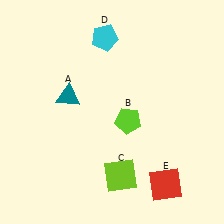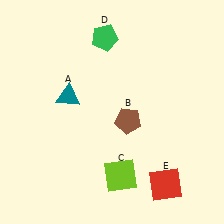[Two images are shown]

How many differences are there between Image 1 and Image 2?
There are 2 differences between the two images.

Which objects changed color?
B changed from lime to brown. D changed from cyan to green.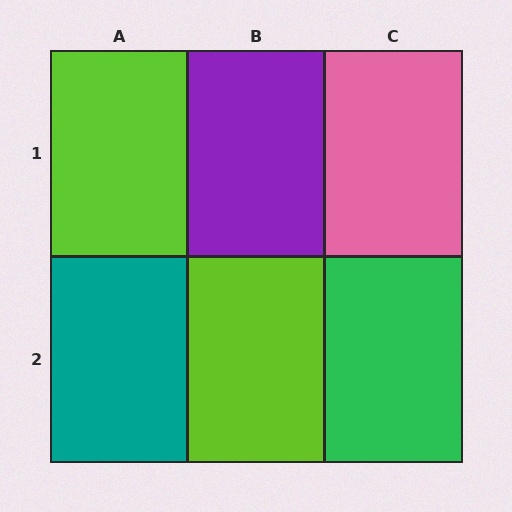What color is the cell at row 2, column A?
Teal.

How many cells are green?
1 cell is green.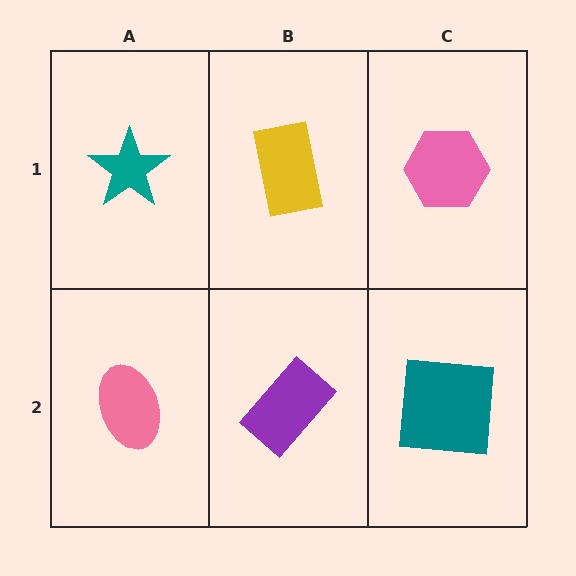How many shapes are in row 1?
3 shapes.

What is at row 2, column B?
A purple rectangle.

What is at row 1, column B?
A yellow rectangle.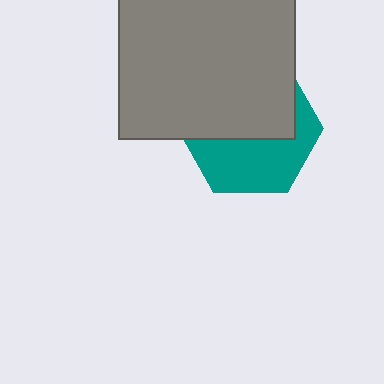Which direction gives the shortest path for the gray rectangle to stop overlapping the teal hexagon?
Moving up gives the shortest separation.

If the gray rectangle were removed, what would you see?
You would see the complete teal hexagon.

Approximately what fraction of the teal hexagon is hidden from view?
Roughly 53% of the teal hexagon is hidden behind the gray rectangle.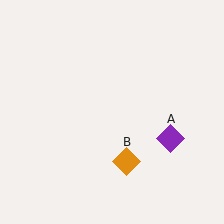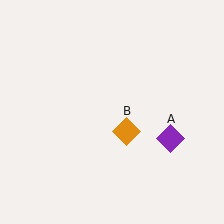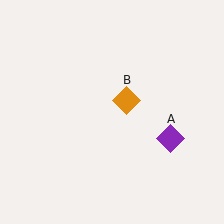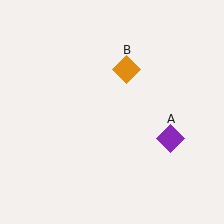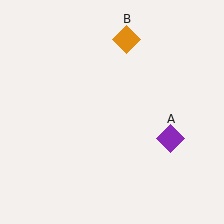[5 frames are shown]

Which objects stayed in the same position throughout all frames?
Purple diamond (object A) remained stationary.